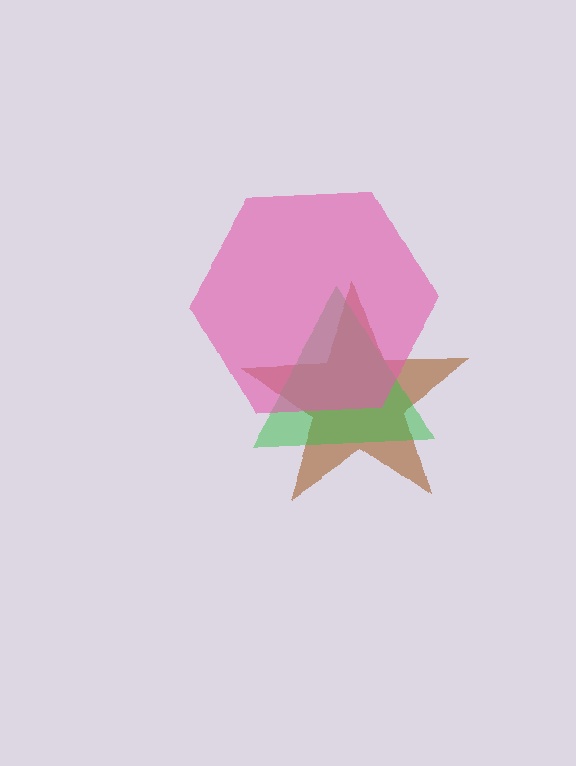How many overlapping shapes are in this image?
There are 3 overlapping shapes in the image.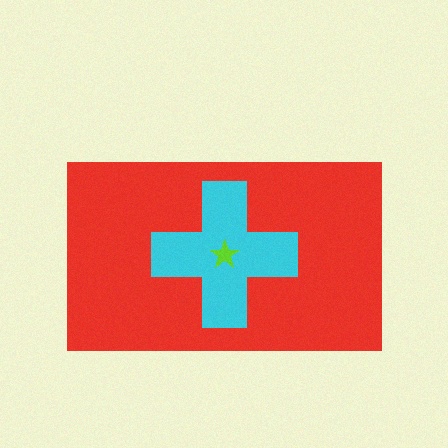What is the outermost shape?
The red rectangle.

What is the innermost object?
The lime star.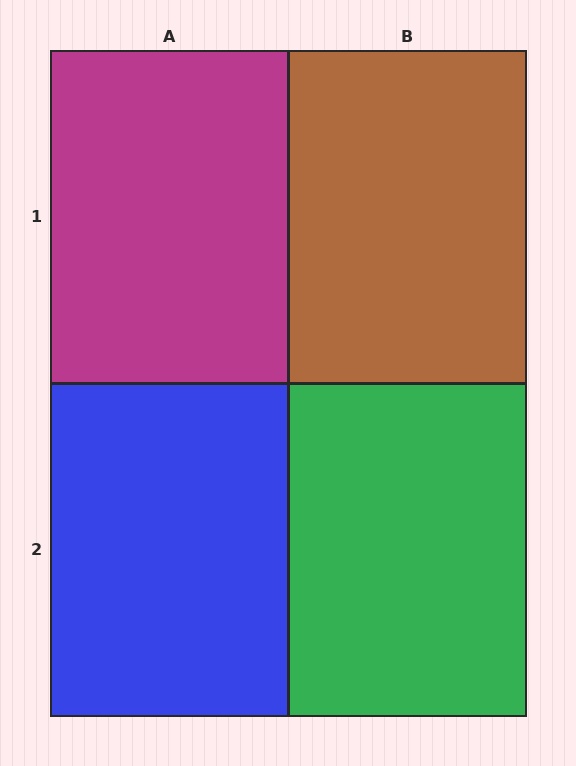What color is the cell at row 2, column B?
Green.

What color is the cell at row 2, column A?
Blue.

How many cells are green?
1 cell is green.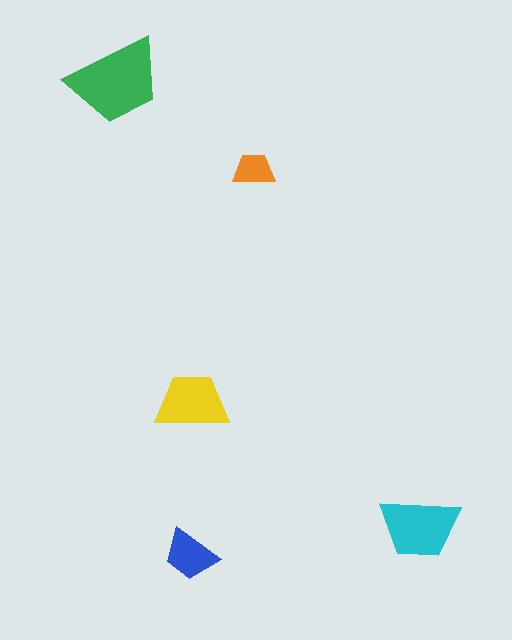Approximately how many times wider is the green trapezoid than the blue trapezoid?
About 1.5 times wider.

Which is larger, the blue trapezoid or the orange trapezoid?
The blue one.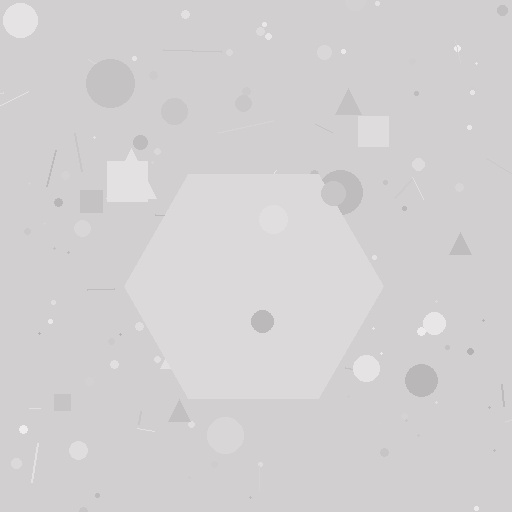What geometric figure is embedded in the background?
A hexagon is embedded in the background.